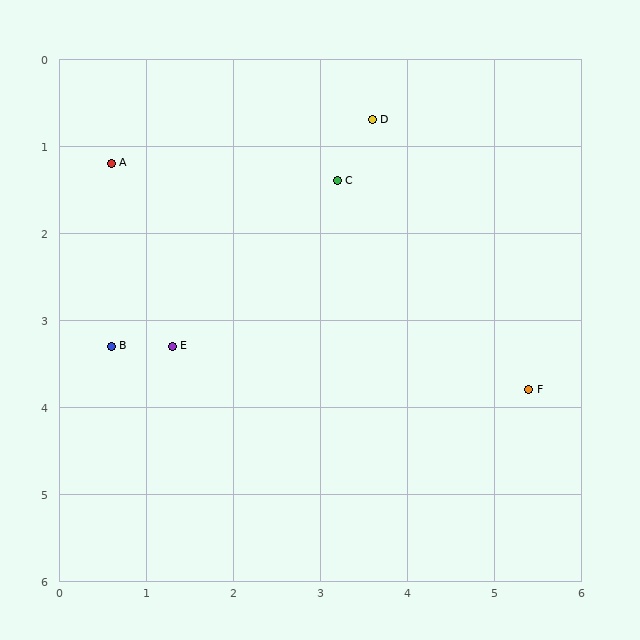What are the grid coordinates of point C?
Point C is at approximately (3.2, 1.4).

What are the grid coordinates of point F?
Point F is at approximately (5.4, 3.8).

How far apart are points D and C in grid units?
Points D and C are about 0.8 grid units apart.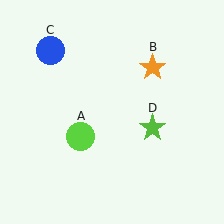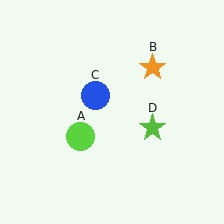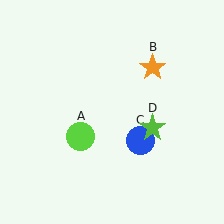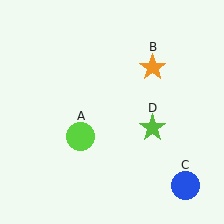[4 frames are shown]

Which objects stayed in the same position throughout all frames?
Lime circle (object A) and orange star (object B) and lime star (object D) remained stationary.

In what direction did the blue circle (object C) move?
The blue circle (object C) moved down and to the right.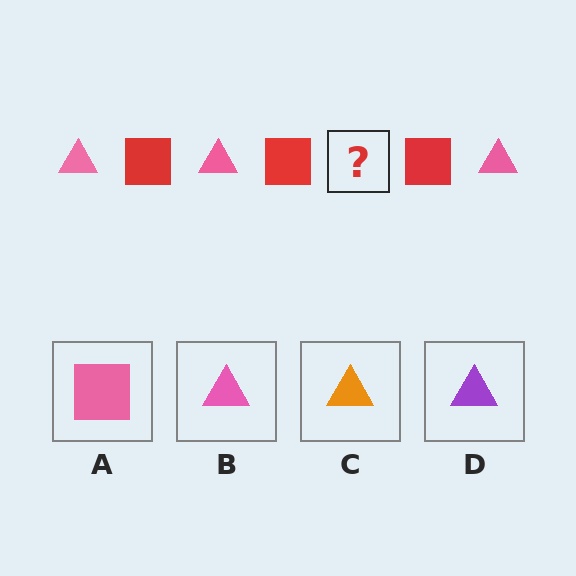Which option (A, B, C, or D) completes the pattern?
B.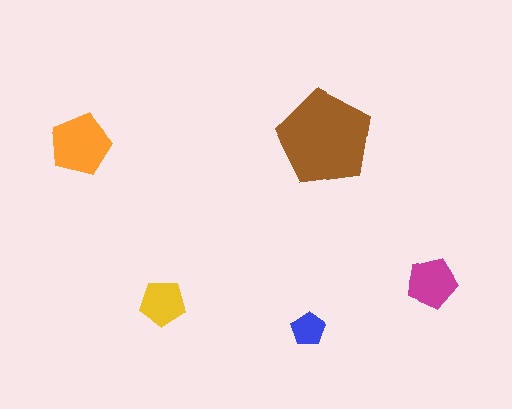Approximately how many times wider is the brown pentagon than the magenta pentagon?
About 2 times wider.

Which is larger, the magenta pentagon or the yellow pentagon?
The magenta one.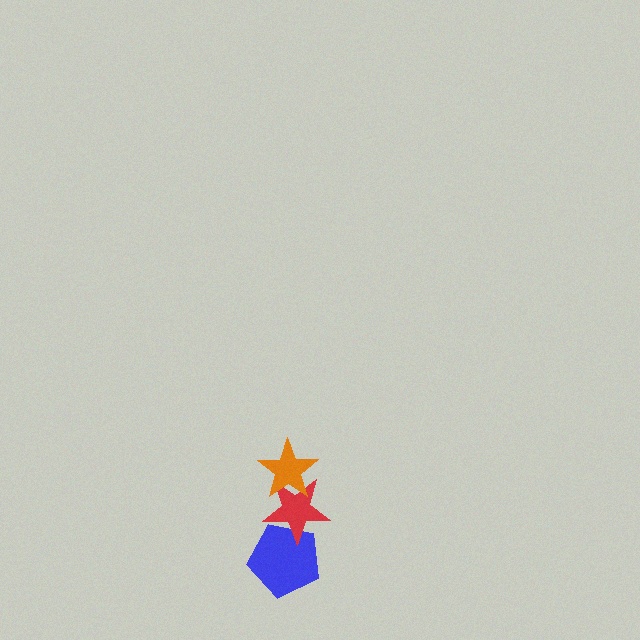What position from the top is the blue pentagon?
The blue pentagon is 3rd from the top.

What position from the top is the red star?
The red star is 2nd from the top.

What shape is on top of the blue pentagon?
The red star is on top of the blue pentagon.